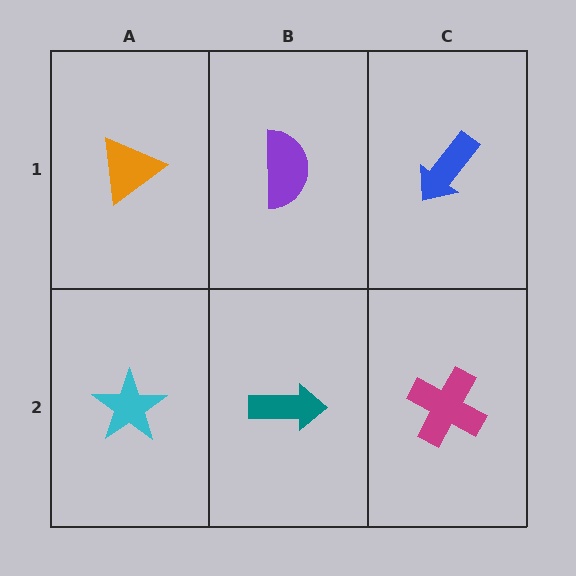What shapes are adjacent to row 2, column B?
A purple semicircle (row 1, column B), a cyan star (row 2, column A), a magenta cross (row 2, column C).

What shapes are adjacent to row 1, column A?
A cyan star (row 2, column A), a purple semicircle (row 1, column B).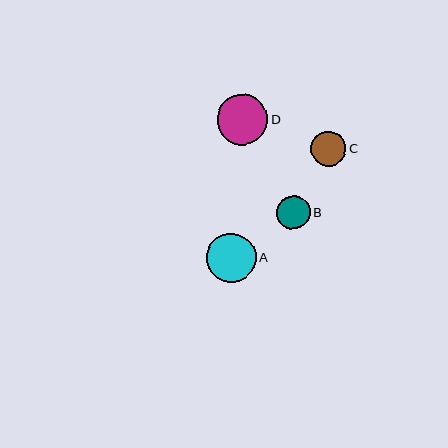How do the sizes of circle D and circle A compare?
Circle D and circle A are approximately the same size.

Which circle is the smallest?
Circle B is the smallest with a size of approximately 33 pixels.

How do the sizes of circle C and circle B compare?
Circle C and circle B are approximately the same size.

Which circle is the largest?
Circle D is the largest with a size of approximately 51 pixels.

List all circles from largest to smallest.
From largest to smallest: D, A, C, B.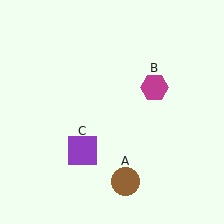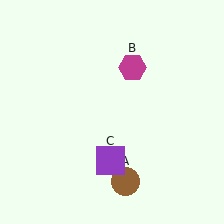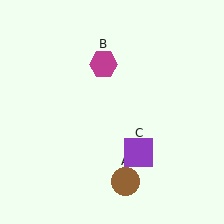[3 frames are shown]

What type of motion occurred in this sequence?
The magenta hexagon (object B), purple square (object C) rotated counterclockwise around the center of the scene.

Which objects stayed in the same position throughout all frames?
Brown circle (object A) remained stationary.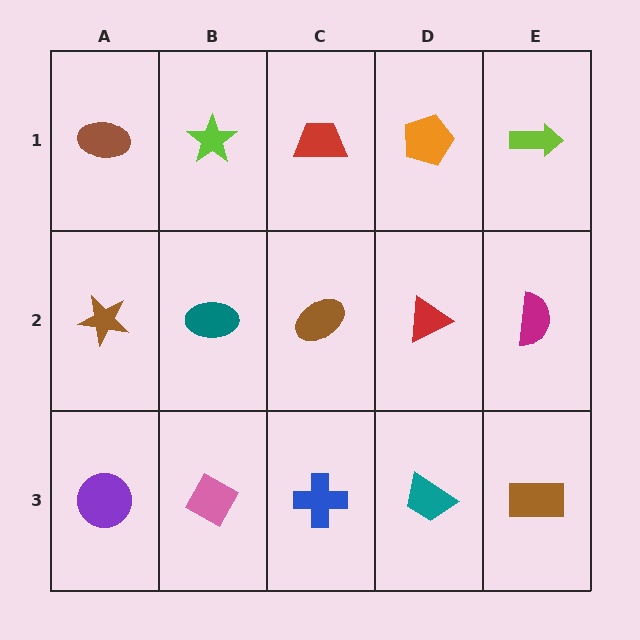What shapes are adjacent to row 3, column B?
A teal ellipse (row 2, column B), a purple circle (row 3, column A), a blue cross (row 3, column C).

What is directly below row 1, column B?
A teal ellipse.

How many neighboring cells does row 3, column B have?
3.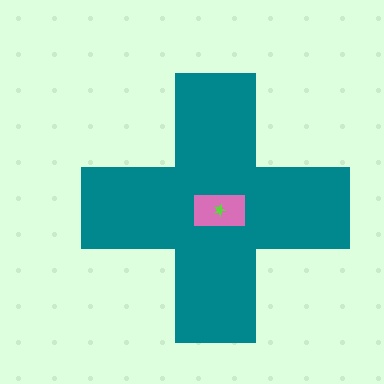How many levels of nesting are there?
3.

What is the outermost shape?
The teal cross.